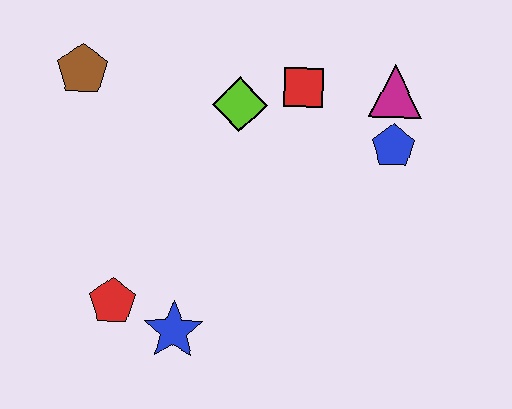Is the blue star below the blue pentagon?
Yes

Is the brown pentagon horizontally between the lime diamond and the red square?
No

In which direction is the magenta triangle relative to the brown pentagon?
The magenta triangle is to the right of the brown pentagon.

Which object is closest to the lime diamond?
The red square is closest to the lime diamond.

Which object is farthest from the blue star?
The magenta triangle is farthest from the blue star.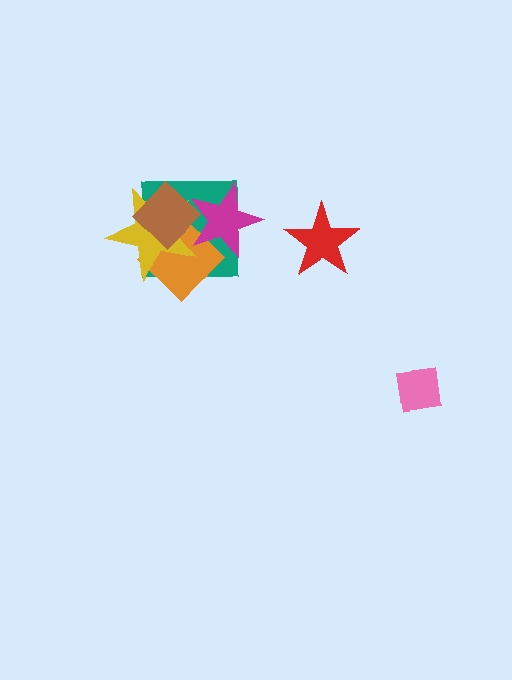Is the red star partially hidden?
No, no other shape covers it.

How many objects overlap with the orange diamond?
4 objects overlap with the orange diamond.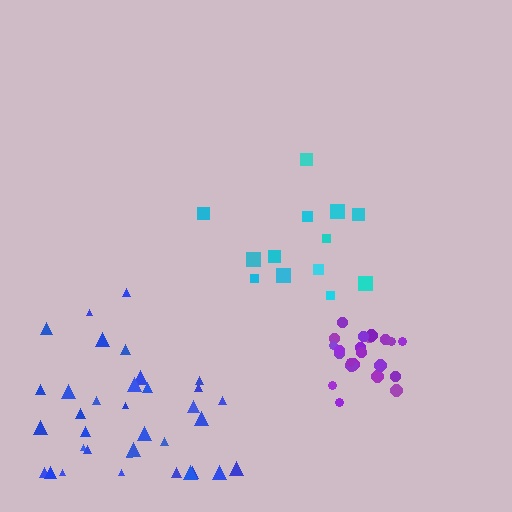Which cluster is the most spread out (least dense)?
Cyan.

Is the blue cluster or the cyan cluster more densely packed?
Blue.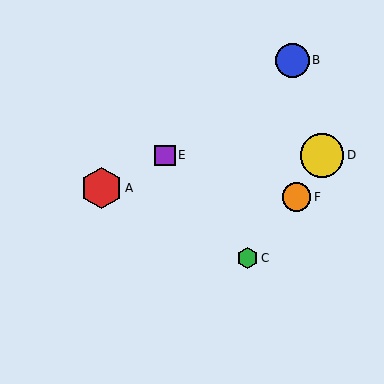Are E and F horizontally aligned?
No, E is at y≈155 and F is at y≈197.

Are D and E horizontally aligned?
Yes, both are at y≈155.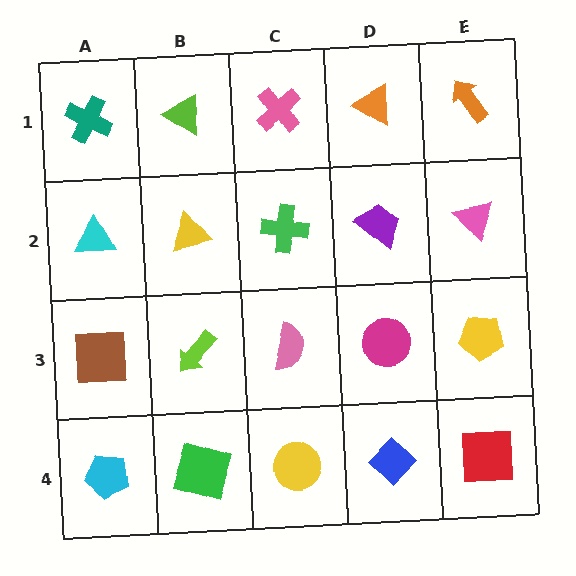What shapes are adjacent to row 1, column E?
A pink triangle (row 2, column E), an orange triangle (row 1, column D).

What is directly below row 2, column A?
A brown square.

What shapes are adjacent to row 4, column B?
A lime arrow (row 3, column B), a cyan pentagon (row 4, column A), a yellow circle (row 4, column C).